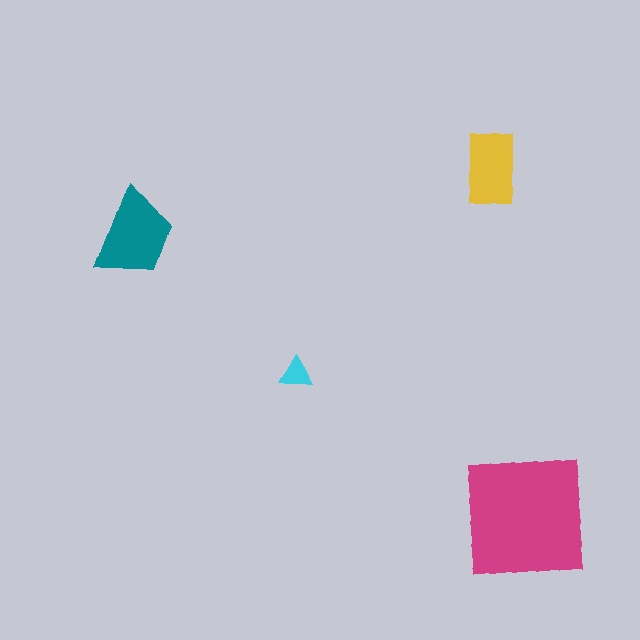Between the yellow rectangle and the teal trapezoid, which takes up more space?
The teal trapezoid.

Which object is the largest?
The magenta square.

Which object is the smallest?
The cyan triangle.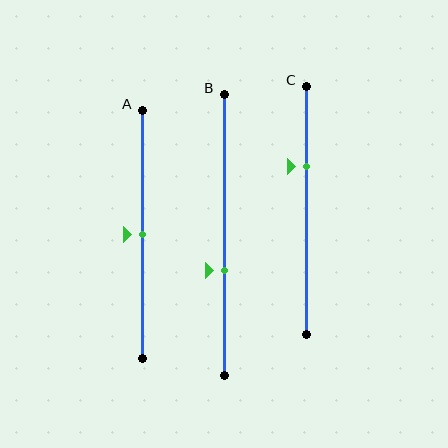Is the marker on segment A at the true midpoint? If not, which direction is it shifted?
Yes, the marker on segment A is at the true midpoint.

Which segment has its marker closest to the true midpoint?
Segment A has its marker closest to the true midpoint.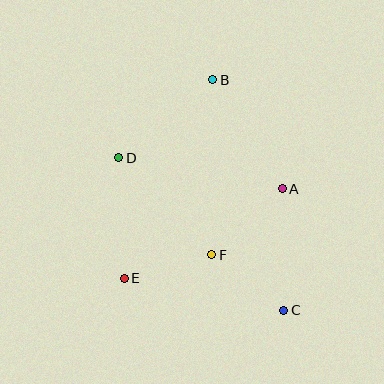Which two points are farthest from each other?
Points B and C are farthest from each other.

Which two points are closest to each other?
Points E and F are closest to each other.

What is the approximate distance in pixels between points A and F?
The distance between A and F is approximately 97 pixels.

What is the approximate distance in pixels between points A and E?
The distance between A and E is approximately 182 pixels.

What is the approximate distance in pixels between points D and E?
The distance between D and E is approximately 121 pixels.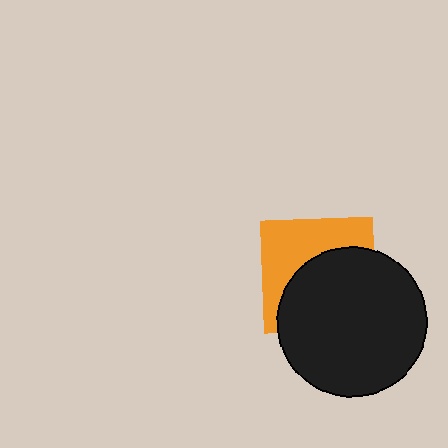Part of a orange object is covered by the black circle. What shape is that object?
It is a square.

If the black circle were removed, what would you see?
You would see the complete orange square.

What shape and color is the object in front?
The object in front is a black circle.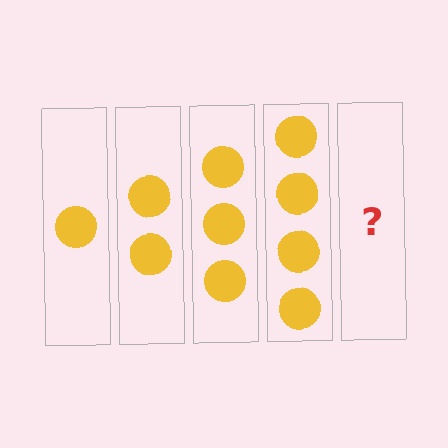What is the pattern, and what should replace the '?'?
The pattern is that each step adds one more circle. The '?' should be 5 circles.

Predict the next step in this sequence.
The next step is 5 circles.